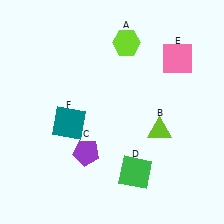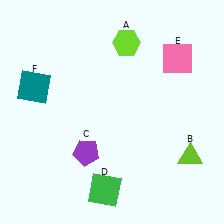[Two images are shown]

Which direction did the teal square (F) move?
The teal square (F) moved up.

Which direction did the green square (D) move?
The green square (D) moved left.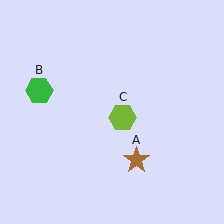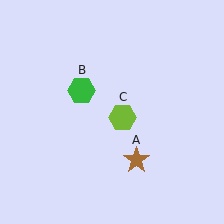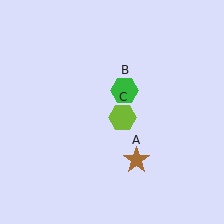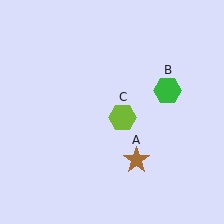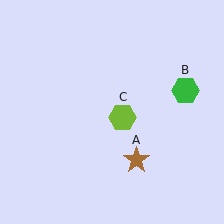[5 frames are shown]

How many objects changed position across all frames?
1 object changed position: green hexagon (object B).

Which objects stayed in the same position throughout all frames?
Brown star (object A) and lime hexagon (object C) remained stationary.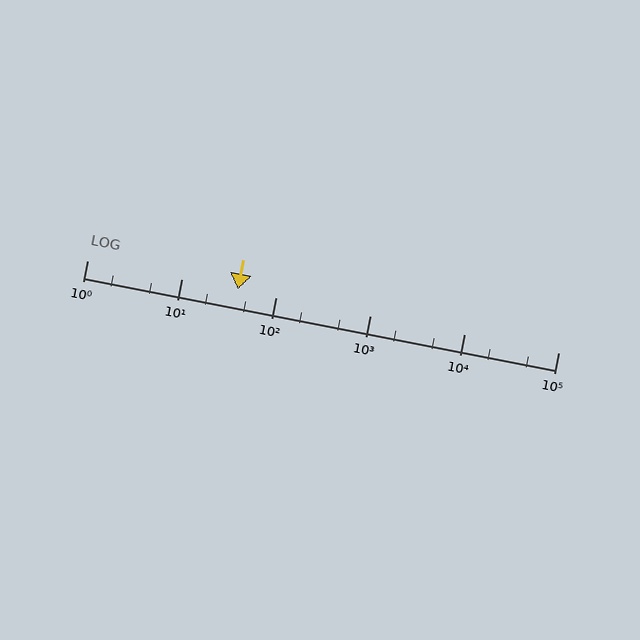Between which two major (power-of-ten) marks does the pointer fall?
The pointer is between 10 and 100.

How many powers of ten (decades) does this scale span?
The scale spans 5 decades, from 1 to 100000.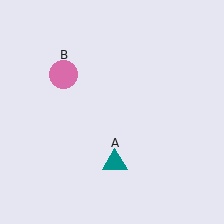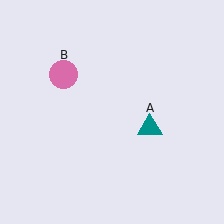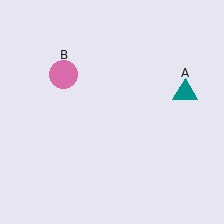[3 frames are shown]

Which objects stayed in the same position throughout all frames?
Pink circle (object B) remained stationary.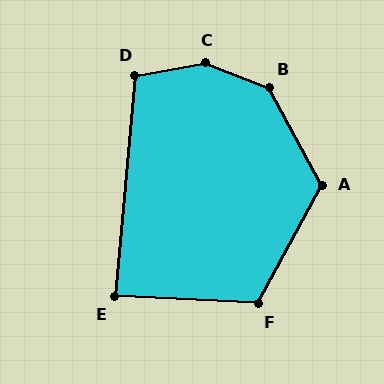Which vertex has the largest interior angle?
C, at approximately 148 degrees.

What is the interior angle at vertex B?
Approximately 139 degrees (obtuse).